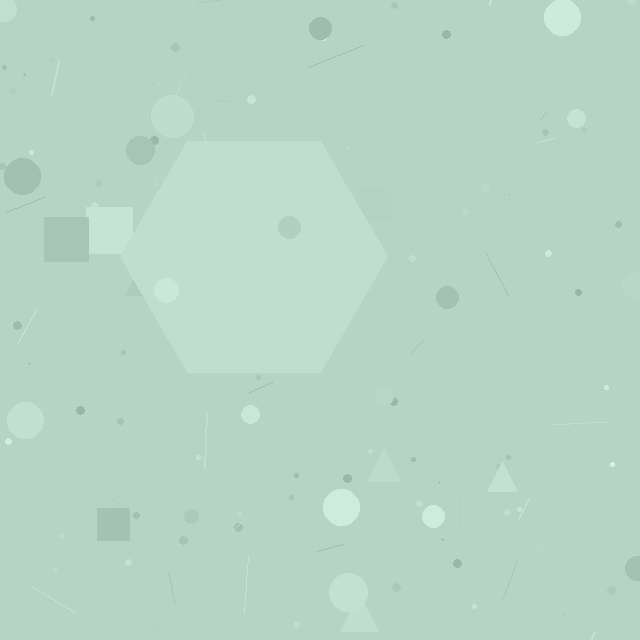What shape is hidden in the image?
A hexagon is hidden in the image.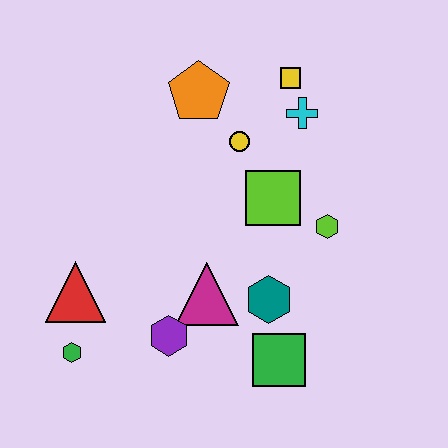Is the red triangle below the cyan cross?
Yes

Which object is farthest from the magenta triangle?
The yellow square is farthest from the magenta triangle.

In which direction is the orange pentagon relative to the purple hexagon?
The orange pentagon is above the purple hexagon.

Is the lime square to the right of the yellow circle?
Yes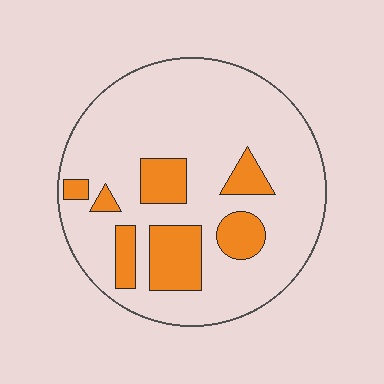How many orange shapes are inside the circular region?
7.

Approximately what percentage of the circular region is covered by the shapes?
Approximately 20%.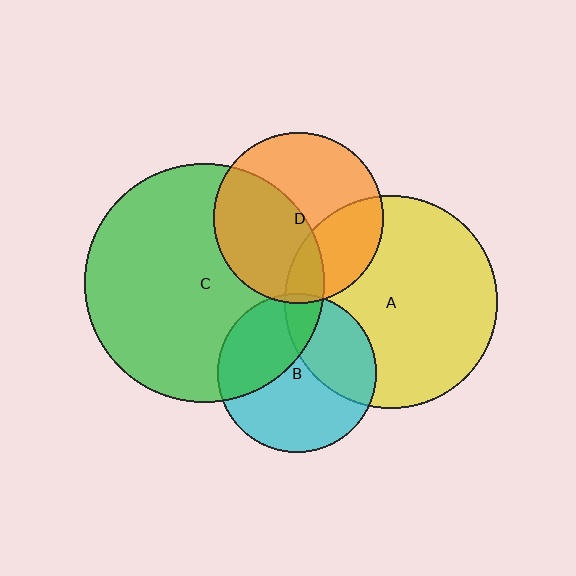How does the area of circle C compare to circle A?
Approximately 1.3 times.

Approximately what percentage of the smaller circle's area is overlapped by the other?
Approximately 45%.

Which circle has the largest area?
Circle C (green).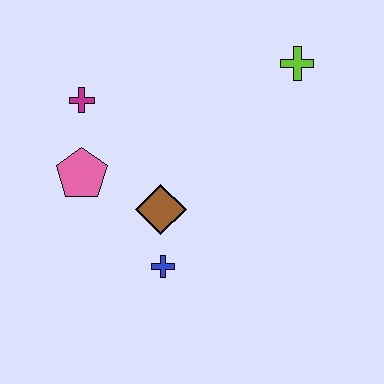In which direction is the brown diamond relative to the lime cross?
The brown diamond is below the lime cross.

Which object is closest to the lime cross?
The brown diamond is closest to the lime cross.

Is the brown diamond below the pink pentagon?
Yes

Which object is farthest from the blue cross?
The lime cross is farthest from the blue cross.